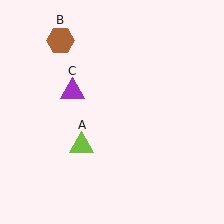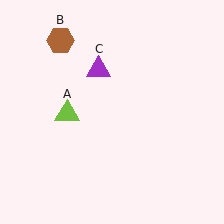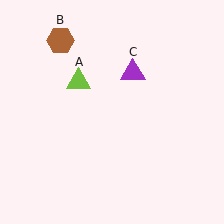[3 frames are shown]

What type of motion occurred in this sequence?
The lime triangle (object A), purple triangle (object C) rotated clockwise around the center of the scene.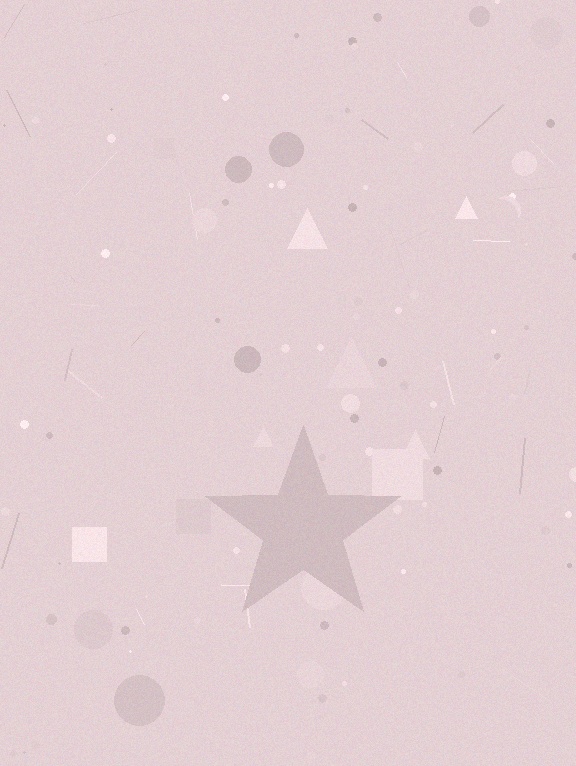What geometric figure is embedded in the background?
A star is embedded in the background.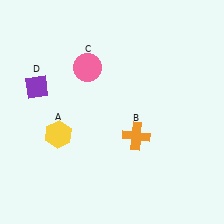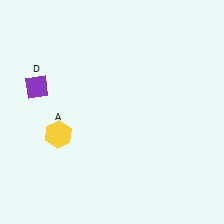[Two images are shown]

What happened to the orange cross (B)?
The orange cross (B) was removed in Image 2. It was in the bottom-right area of Image 1.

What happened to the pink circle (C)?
The pink circle (C) was removed in Image 2. It was in the top-left area of Image 1.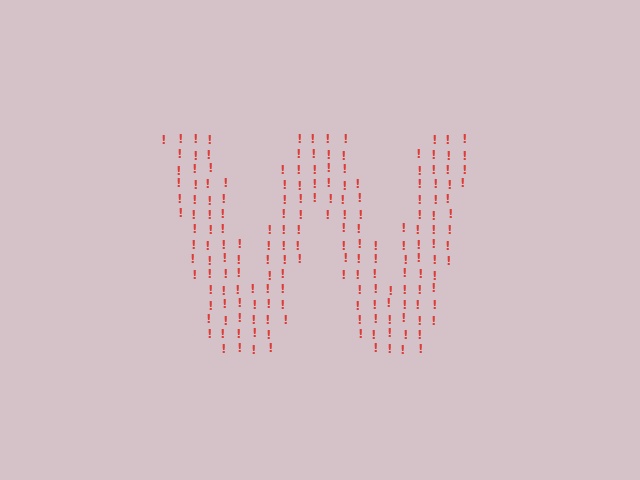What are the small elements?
The small elements are exclamation marks.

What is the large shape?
The large shape is the letter W.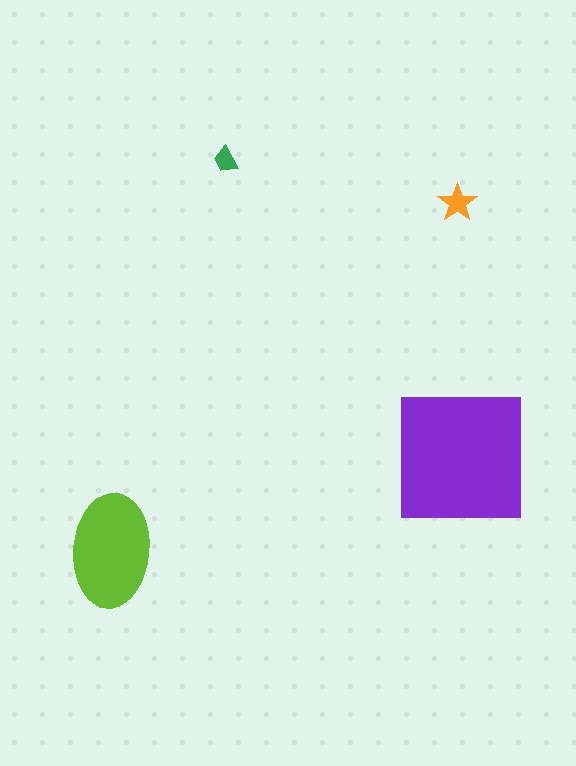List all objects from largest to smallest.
The purple square, the lime ellipse, the orange star, the green trapezoid.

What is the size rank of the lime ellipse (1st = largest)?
2nd.